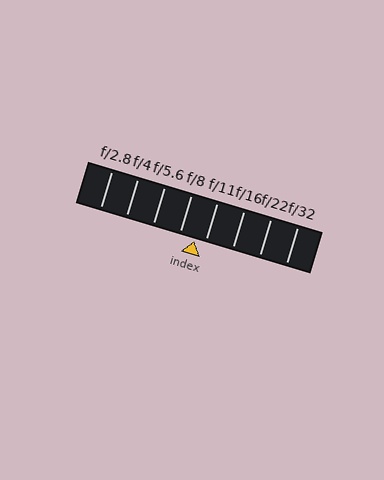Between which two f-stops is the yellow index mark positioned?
The index mark is between f/8 and f/11.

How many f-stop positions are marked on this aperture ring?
There are 8 f-stop positions marked.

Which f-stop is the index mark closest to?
The index mark is closest to f/11.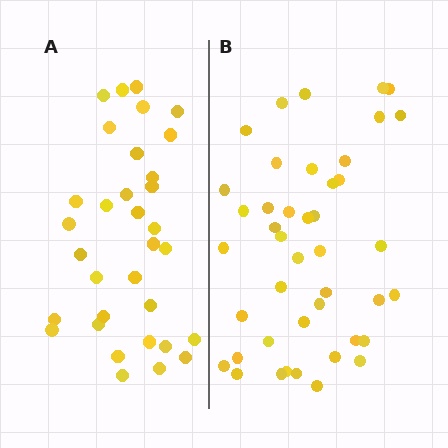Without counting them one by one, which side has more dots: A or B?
Region B (the right region) has more dots.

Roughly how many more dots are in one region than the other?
Region B has roughly 10 or so more dots than region A.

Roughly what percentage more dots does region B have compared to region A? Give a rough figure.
About 30% more.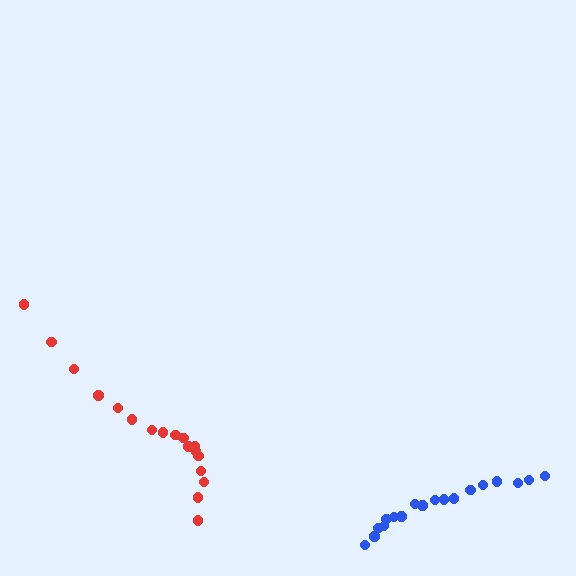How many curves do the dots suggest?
There are 2 distinct paths.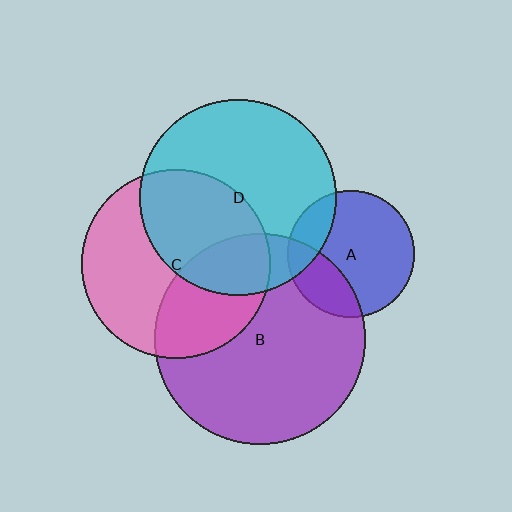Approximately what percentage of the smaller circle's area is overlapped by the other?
Approximately 20%.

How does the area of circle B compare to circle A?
Approximately 2.7 times.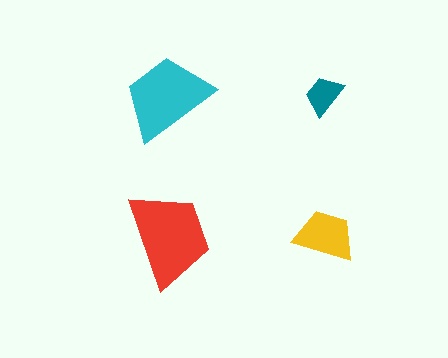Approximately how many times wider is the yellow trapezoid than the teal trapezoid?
About 1.5 times wider.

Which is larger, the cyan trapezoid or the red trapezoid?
The red one.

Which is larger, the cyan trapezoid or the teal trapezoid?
The cyan one.